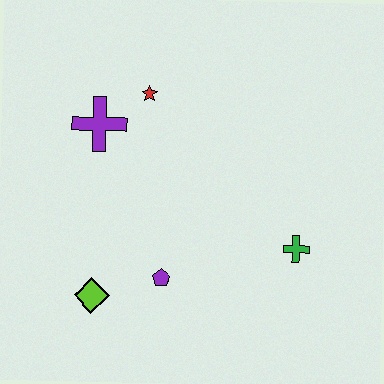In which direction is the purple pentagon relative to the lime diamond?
The purple pentagon is to the right of the lime diamond.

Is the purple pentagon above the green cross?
No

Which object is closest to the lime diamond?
The purple pentagon is closest to the lime diamond.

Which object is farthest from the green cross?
The purple cross is farthest from the green cross.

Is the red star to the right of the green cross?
No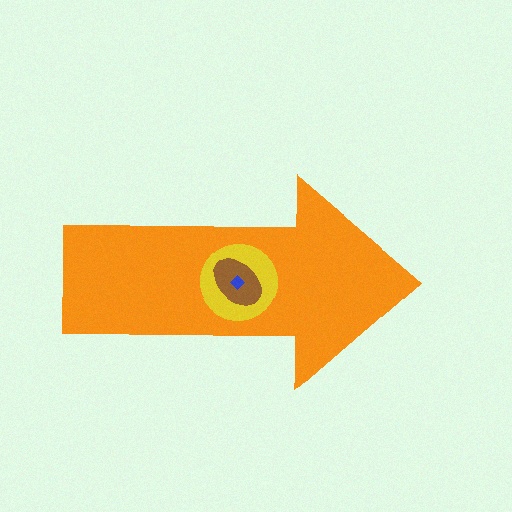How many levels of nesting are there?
4.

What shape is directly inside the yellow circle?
The brown ellipse.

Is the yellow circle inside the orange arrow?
Yes.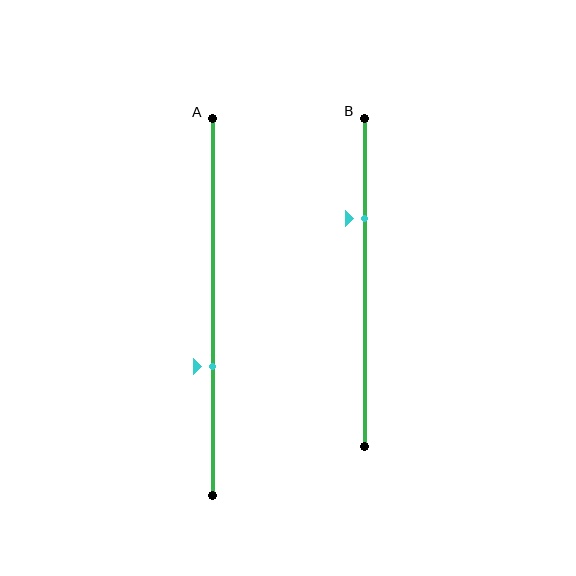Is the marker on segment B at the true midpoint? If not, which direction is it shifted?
No, the marker on segment B is shifted upward by about 19% of the segment length.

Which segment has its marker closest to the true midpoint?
Segment A has its marker closest to the true midpoint.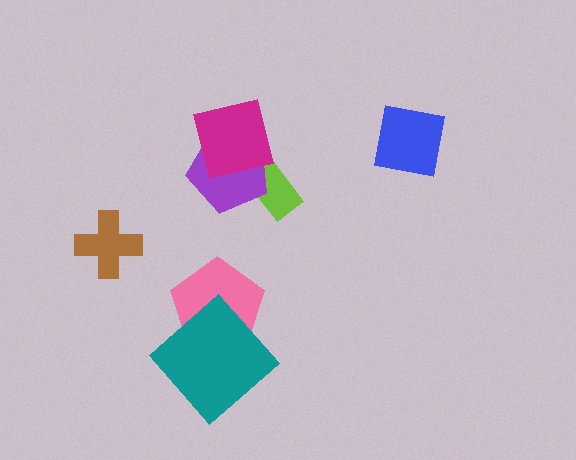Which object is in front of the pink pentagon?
The teal diamond is in front of the pink pentagon.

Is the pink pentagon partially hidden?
Yes, it is partially covered by another shape.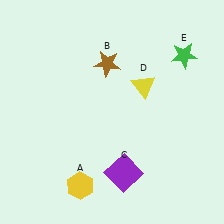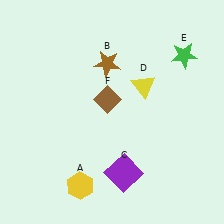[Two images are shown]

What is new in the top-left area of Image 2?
A brown diamond (F) was added in the top-left area of Image 2.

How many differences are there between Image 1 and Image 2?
There is 1 difference between the two images.